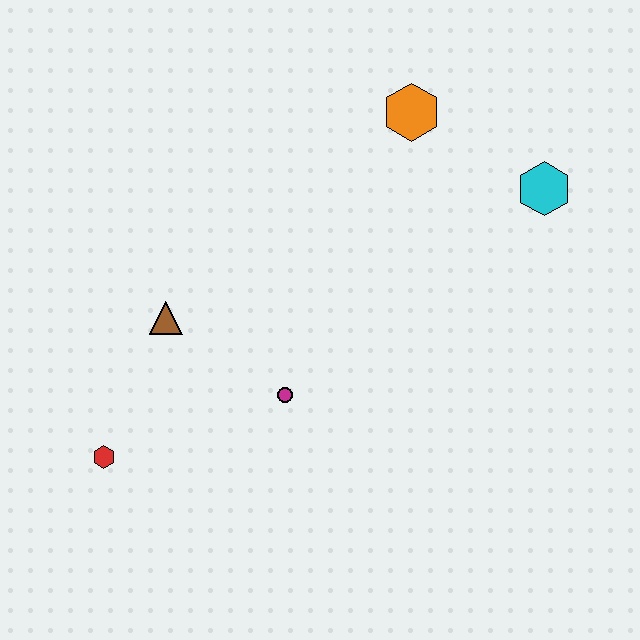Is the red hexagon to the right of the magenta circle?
No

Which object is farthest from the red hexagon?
The cyan hexagon is farthest from the red hexagon.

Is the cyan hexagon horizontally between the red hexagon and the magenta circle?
No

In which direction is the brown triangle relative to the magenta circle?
The brown triangle is to the left of the magenta circle.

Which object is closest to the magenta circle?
The brown triangle is closest to the magenta circle.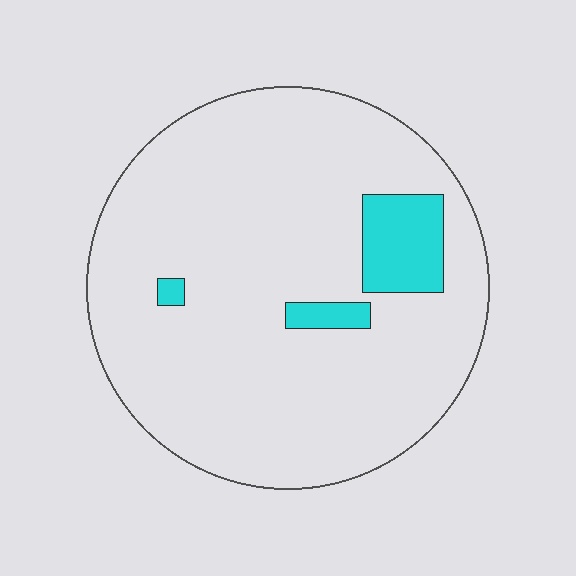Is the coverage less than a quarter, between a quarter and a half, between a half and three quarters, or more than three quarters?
Less than a quarter.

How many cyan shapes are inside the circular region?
3.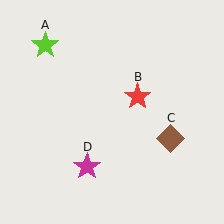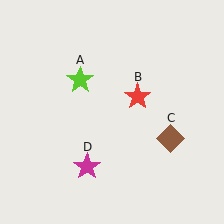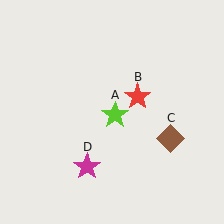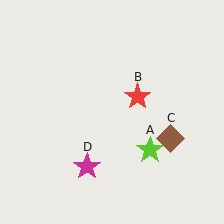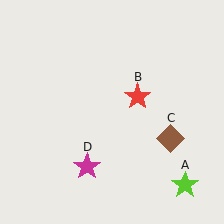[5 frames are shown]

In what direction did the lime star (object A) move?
The lime star (object A) moved down and to the right.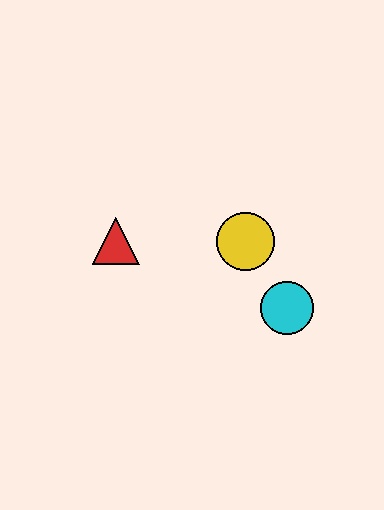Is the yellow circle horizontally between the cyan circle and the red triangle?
Yes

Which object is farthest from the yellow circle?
The red triangle is farthest from the yellow circle.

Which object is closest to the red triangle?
The yellow circle is closest to the red triangle.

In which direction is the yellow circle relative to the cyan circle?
The yellow circle is above the cyan circle.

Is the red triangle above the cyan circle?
Yes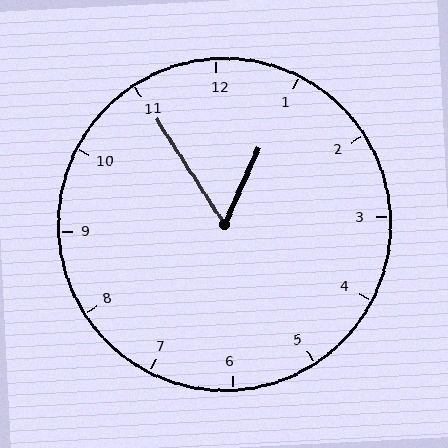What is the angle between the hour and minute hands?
Approximately 58 degrees.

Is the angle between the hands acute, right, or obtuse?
It is acute.